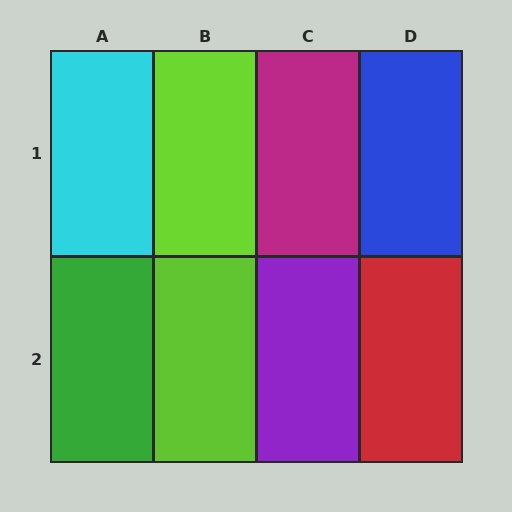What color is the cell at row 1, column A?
Cyan.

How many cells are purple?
1 cell is purple.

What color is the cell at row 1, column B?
Lime.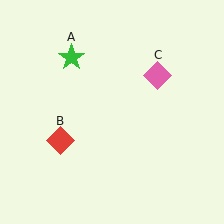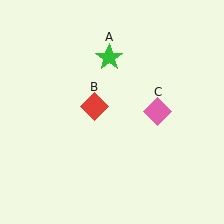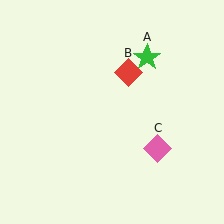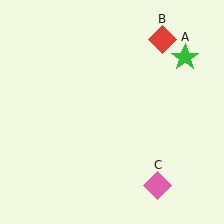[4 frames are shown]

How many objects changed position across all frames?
3 objects changed position: green star (object A), red diamond (object B), pink diamond (object C).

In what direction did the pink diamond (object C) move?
The pink diamond (object C) moved down.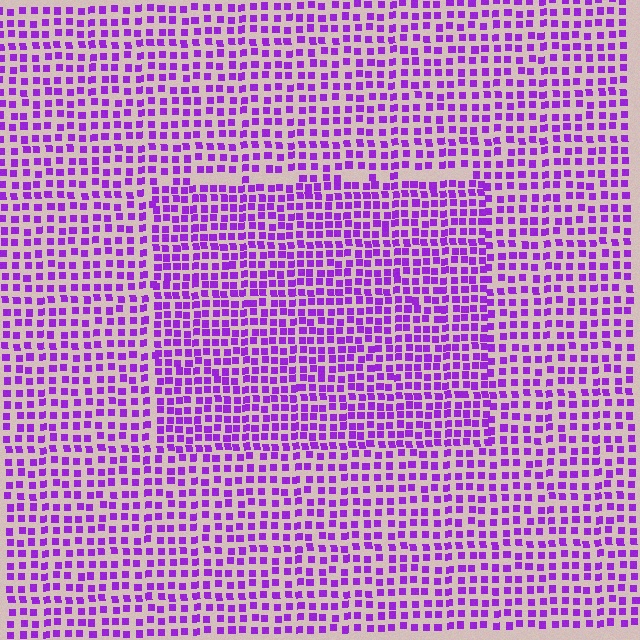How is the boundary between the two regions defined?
The boundary is defined by a change in element density (approximately 1.4x ratio). All elements are the same color, size, and shape.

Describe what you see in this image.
The image contains small purple elements arranged at two different densities. A rectangle-shaped region is visible where the elements are more densely packed than the surrounding area.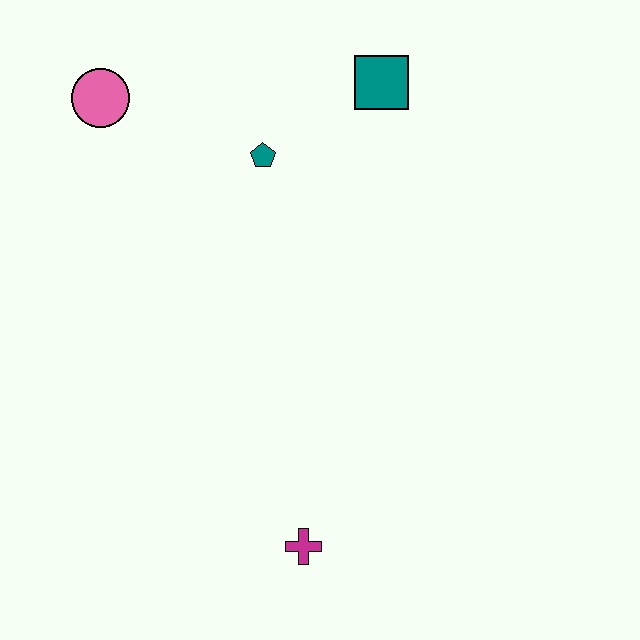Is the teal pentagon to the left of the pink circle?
No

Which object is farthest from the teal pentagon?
The magenta cross is farthest from the teal pentagon.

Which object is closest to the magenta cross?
The teal pentagon is closest to the magenta cross.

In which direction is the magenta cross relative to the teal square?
The magenta cross is below the teal square.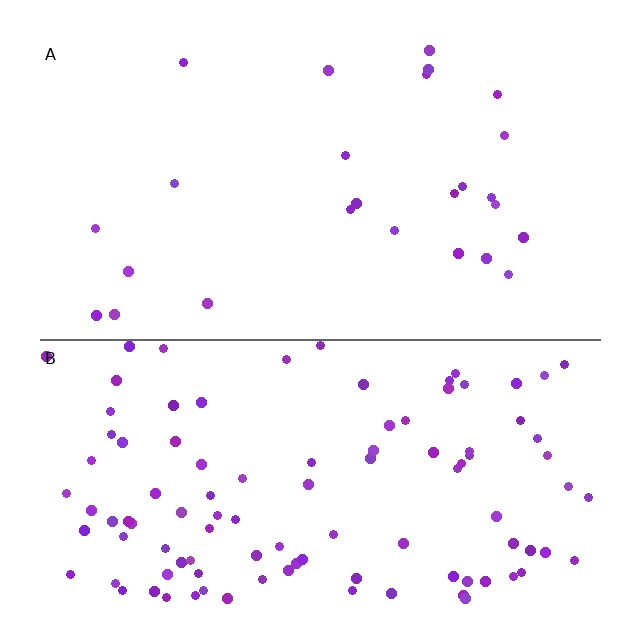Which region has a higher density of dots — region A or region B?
B (the bottom).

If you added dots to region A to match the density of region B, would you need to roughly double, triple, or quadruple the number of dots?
Approximately quadruple.